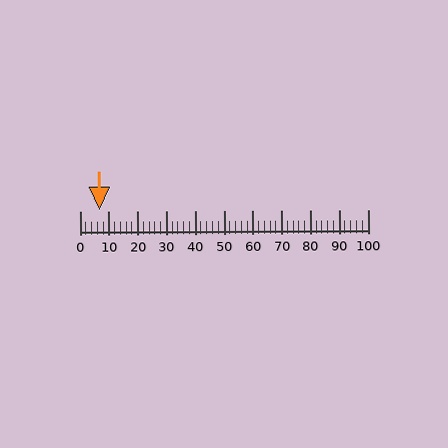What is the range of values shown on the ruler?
The ruler shows values from 0 to 100.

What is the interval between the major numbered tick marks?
The major tick marks are spaced 10 units apart.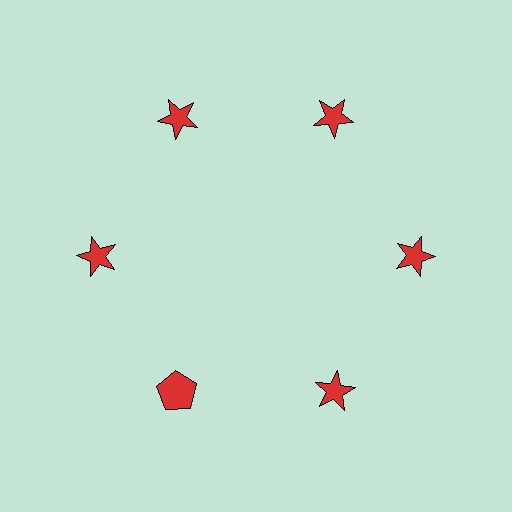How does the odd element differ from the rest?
It has a different shape: pentagon instead of star.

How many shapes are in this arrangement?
There are 6 shapes arranged in a ring pattern.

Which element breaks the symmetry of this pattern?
The red pentagon at roughly the 7 o'clock position breaks the symmetry. All other shapes are red stars.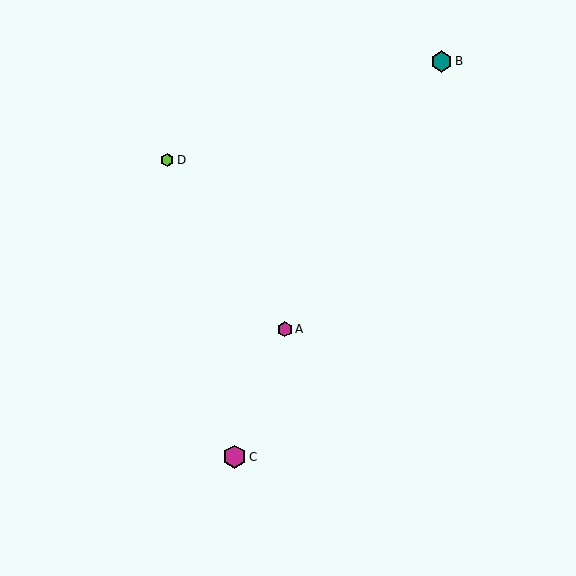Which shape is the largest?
The magenta hexagon (labeled C) is the largest.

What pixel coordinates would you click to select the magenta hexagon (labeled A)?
Click at (285, 329) to select the magenta hexagon A.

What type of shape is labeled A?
Shape A is a magenta hexagon.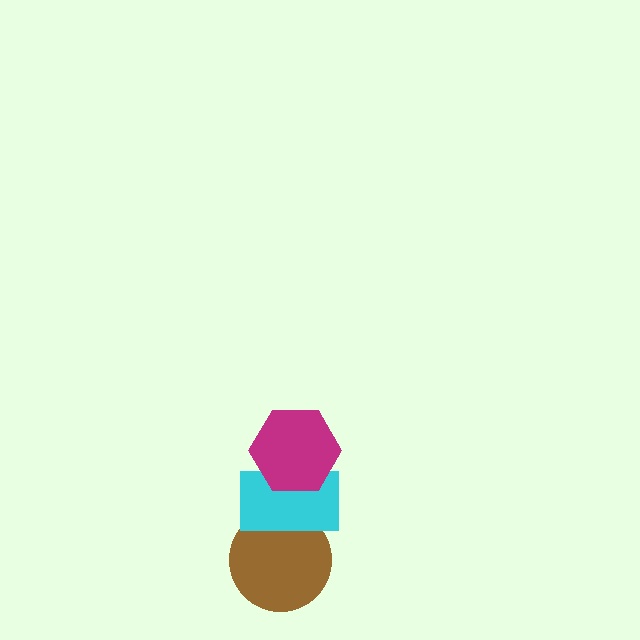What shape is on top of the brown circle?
The cyan rectangle is on top of the brown circle.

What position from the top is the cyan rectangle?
The cyan rectangle is 2nd from the top.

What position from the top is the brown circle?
The brown circle is 3rd from the top.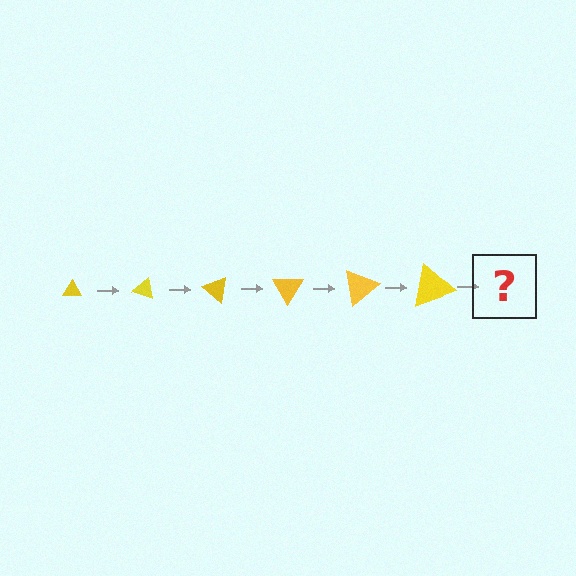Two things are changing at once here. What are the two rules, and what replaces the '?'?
The two rules are that the triangle grows larger each step and it rotates 20 degrees each step. The '?' should be a triangle, larger than the previous one and rotated 120 degrees from the start.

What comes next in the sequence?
The next element should be a triangle, larger than the previous one and rotated 120 degrees from the start.